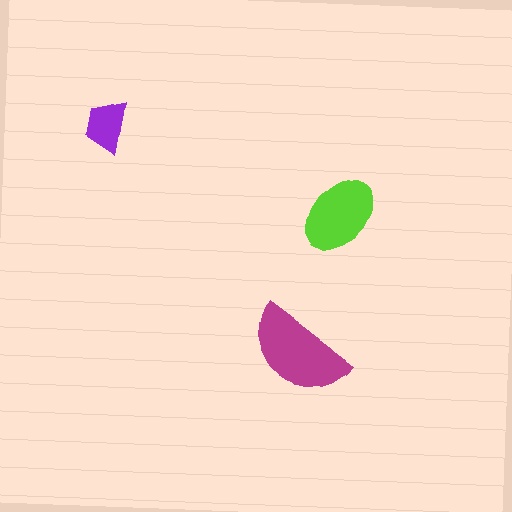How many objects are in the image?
There are 3 objects in the image.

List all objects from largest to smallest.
The magenta semicircle, the lime ellipse, the purple trapezoid.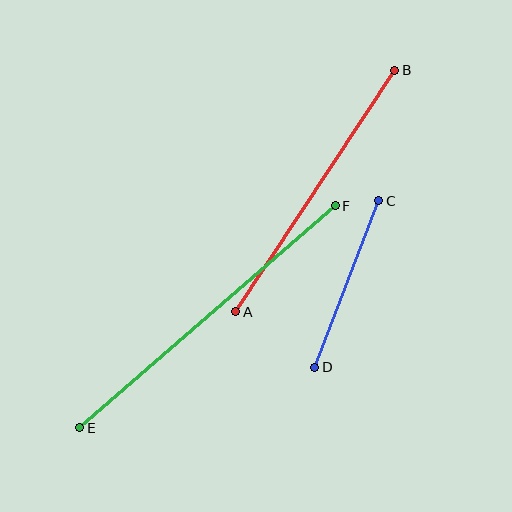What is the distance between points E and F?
The distance is approximately 338 pixels.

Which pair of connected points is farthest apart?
Points E and F are farthest apart.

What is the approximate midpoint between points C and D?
The midpoint is at approximately (347, 284) pixels.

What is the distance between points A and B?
The distance is approximately 289 pixels.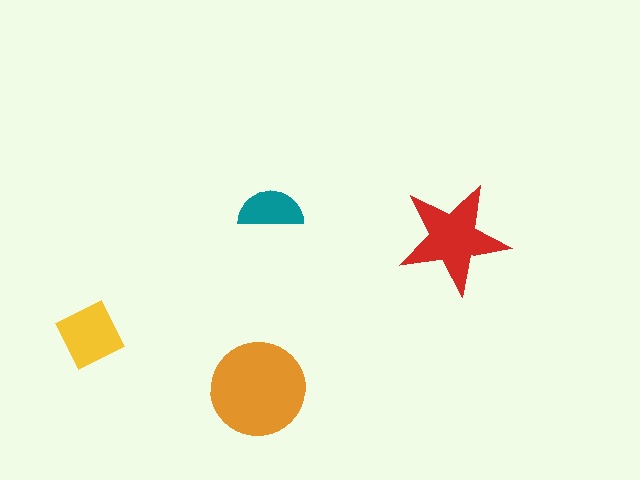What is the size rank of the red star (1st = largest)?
2nd.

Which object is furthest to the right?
The red star is rightmost.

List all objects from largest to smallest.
The orange circle, the red star, the yellow square, the teal semicircle.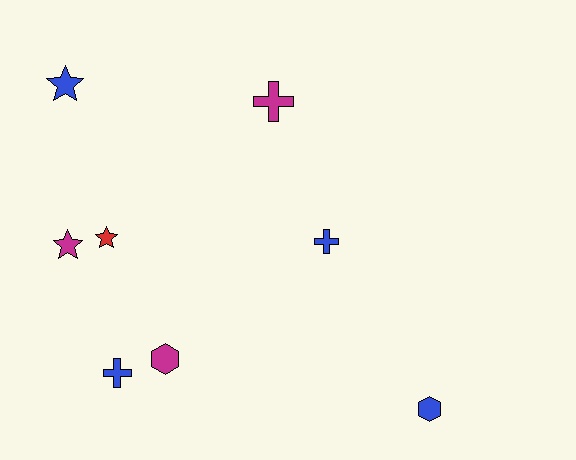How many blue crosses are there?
There are 2 blue crosses.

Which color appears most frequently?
Blue, with 4 objects.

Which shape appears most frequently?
Star, with 3 objects.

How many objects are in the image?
There are 8 objects.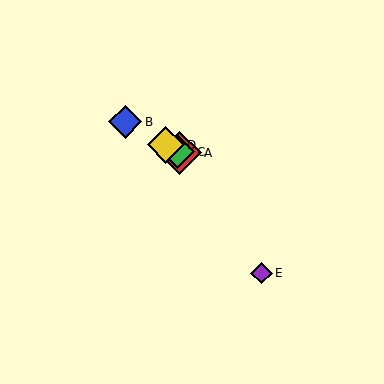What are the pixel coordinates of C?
Object C is at (177, 152).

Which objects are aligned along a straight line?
Objects A, B, C, D are aligned along a straight line.